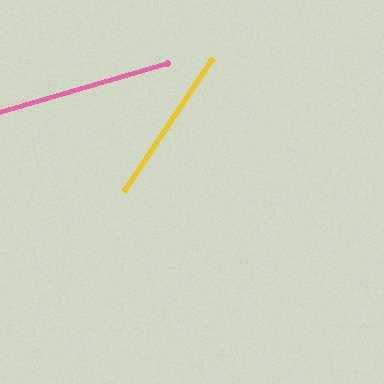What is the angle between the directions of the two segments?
Approximately 40 degrees.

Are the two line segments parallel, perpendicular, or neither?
Neither parallel nor perpendicular — they differ by about 40°.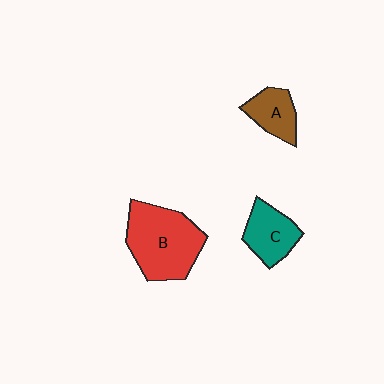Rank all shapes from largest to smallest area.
From largest to smallest: B (red), C (teal), A (brown).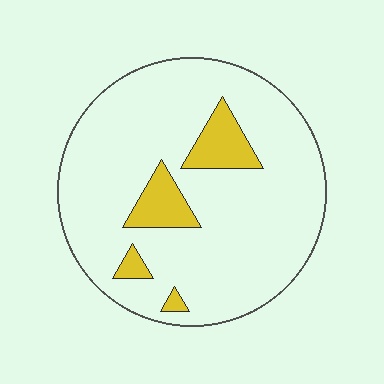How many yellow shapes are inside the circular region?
4.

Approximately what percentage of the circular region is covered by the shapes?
Approximately 10%.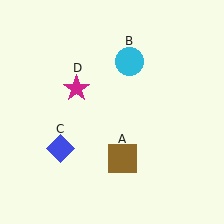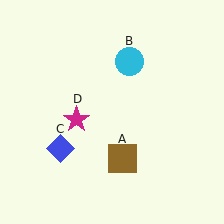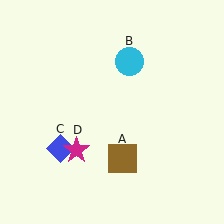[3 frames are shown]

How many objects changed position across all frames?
1 object changed position: magenta star (object D).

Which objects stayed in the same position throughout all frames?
Brown square (object A) and cyan circle (object B) and blue diamond (object C) remained stationary.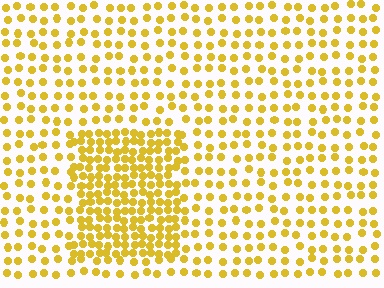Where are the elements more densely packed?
The elements are more densely packed inside the rectangle boundary.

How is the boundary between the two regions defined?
The boundary is defined by a change in element density (approximately 2.2x ratio). All elements are the same color, size, and shape.